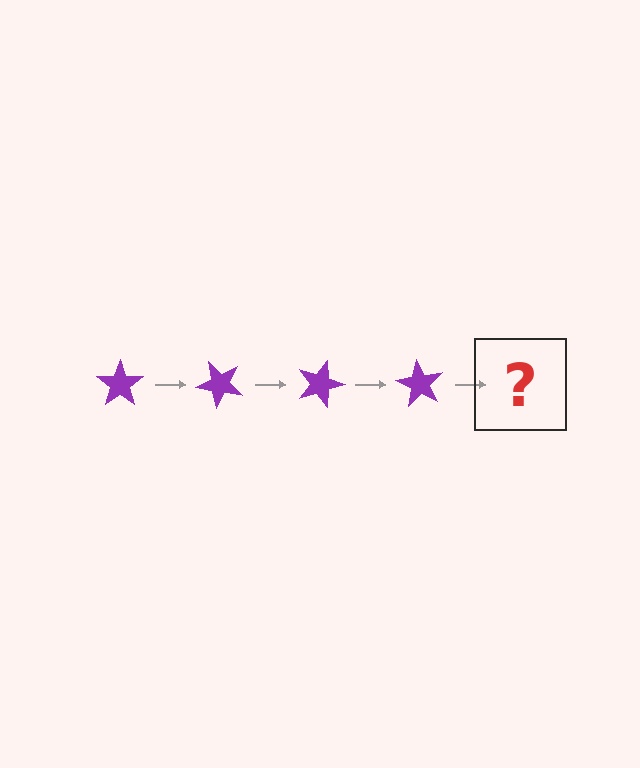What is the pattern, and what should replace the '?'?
The pattern is that the star rotates 45 degrees each step. The '?' should be a purple star rotated 180 degrees.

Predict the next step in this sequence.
The next step is a purple star rotated 180 degrees.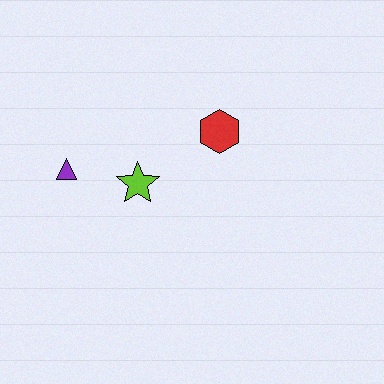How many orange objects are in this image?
There are no orange objects.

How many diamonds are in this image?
There are no diamonds.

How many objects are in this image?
There are 3 objects.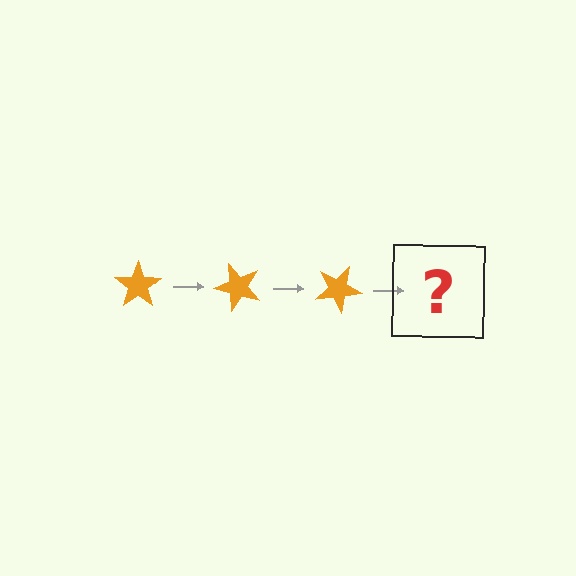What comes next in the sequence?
The next element should be an orange star rotated 150 degrees.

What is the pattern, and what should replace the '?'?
The pattern is that the star rotates 50 degrees each step. The '?' should be an orange star rotated 150 degrees.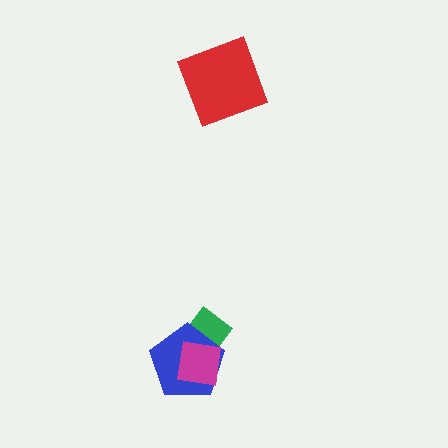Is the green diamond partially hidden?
Yes, it is partially covered by another shape.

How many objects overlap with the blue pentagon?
2 objects overlap with the blue pentagon.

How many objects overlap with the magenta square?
2 objects overlap with the magenta square.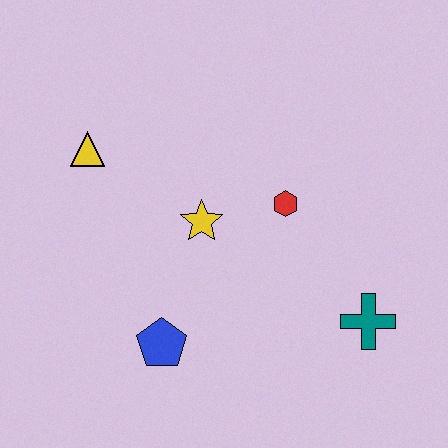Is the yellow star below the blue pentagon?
No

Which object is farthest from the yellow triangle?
The teal cross is farthest from the yellow triangle.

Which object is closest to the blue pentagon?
The yellow star is closest to the blue pentagon.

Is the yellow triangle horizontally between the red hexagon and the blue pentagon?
No